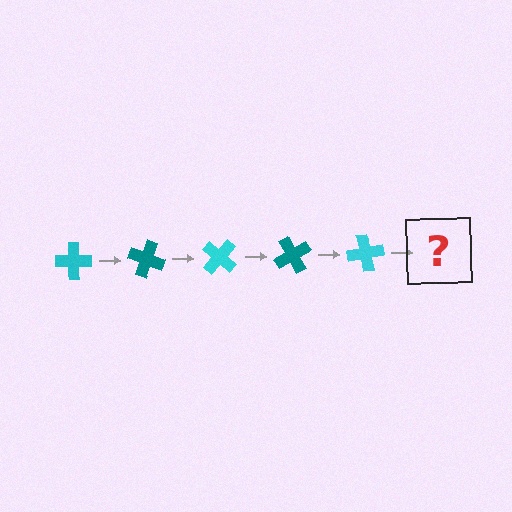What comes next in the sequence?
The next element should be a teal cross, rotated 100 degrees from the start.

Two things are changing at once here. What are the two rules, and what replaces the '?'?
The two rules are that it rotates 20 degrees each step and the color cycles through cyan and teal. The '?' should be a teal cross, rotated 100 degrees from the start.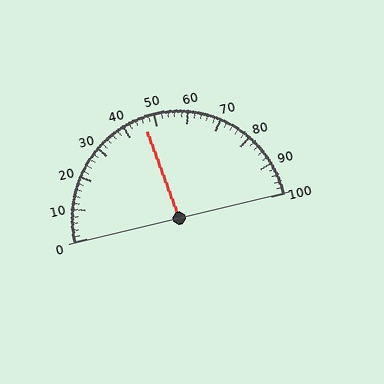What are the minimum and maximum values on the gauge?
The gauge ranges from 0 to 100.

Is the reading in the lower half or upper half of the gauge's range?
The reading is in the lower half of the range (0 to 100).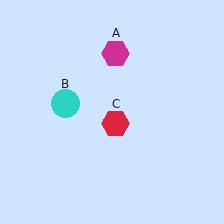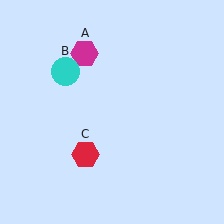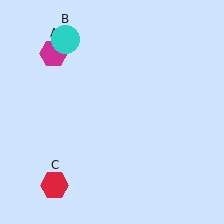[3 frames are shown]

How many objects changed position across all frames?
3 objects changed position: magenta hexagon (object A), cyan circle (object B), red hexagon (object C).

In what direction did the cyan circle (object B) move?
The cyan circle (object B) moved up.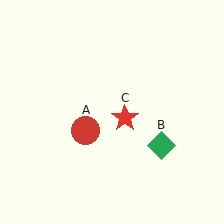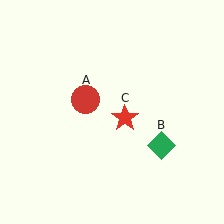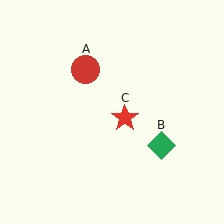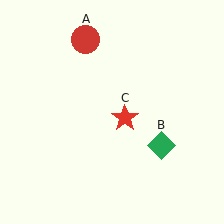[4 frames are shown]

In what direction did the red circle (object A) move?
The red circle (object A) moved up.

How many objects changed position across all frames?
1 object changed position: red circle (object A).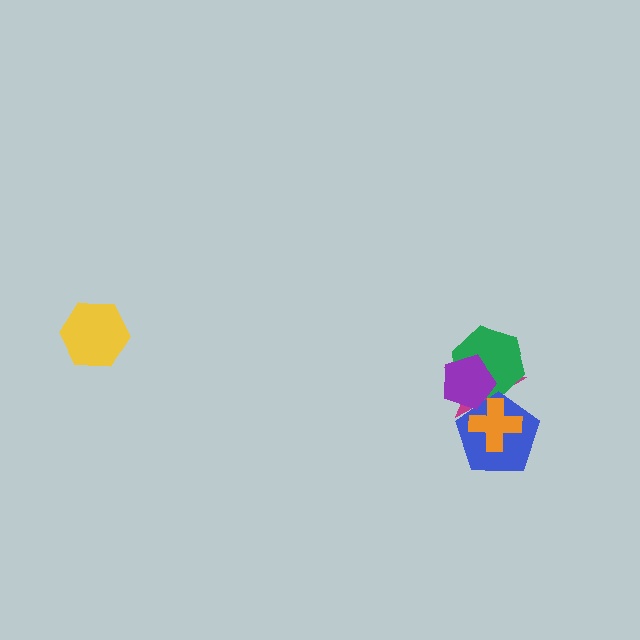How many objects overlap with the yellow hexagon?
0 objects overlap with the yellow hexagon.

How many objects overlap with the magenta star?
4 objects overlap with the magenta star.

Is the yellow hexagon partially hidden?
No, no other shape covers it.